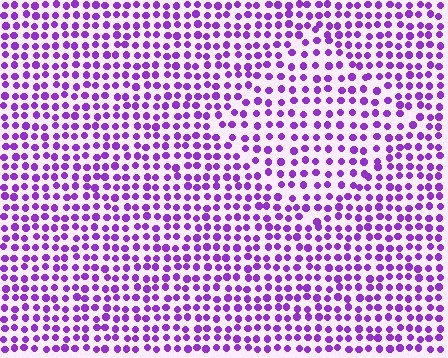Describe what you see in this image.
The image contains small purple elements arranged at two different densities. A diamond-shaped region is visible where the elements are less densely packed than the surrounding area.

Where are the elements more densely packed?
The elements are more densely packed outside the diamond boundary.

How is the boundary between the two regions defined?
The boundary is defined by a change in element density (approximately 1.4x ratio). All elements are the same color, size, and shape.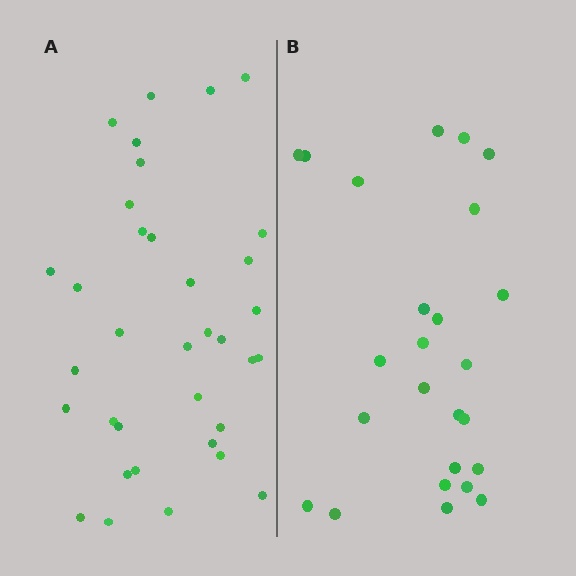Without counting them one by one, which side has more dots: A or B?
Region A (the left region) has more dots.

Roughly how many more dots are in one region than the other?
Region A has roughly 10 or so more dots than region B.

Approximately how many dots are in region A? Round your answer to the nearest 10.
About 40 dots. (The exact count is 35, which rounds to 40.)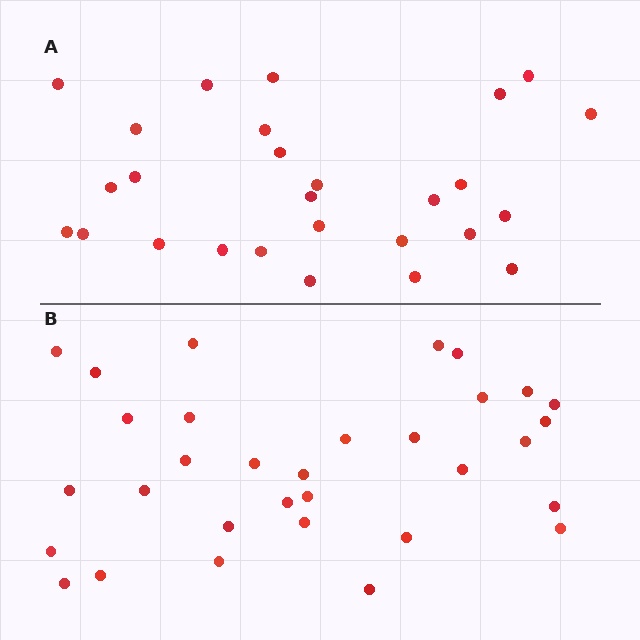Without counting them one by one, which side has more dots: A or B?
Region B (the bottom region) has more dots.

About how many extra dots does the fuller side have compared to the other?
Region B has about 5 more dots than region A.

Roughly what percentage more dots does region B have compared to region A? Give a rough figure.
About 20% more.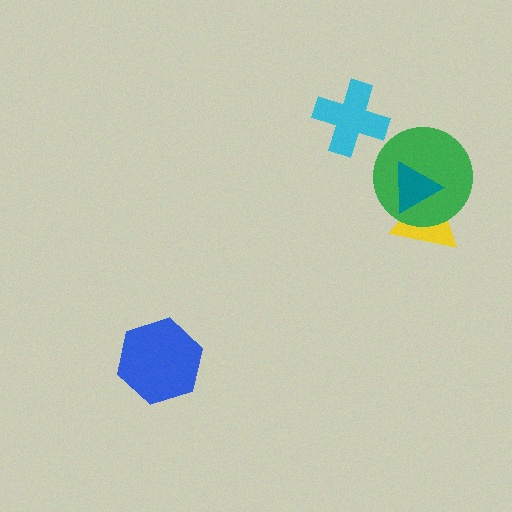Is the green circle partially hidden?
Yes, it is partially covered by another shape.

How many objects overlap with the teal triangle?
2 objects overlap with the teal triangle.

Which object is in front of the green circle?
The teal triangle is in front of the green circle.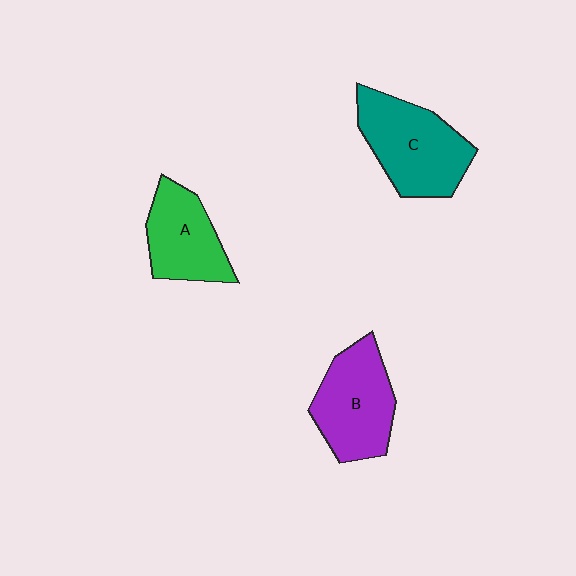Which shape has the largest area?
Shape C (teal).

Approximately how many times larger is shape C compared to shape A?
Approximately 1.3 times.